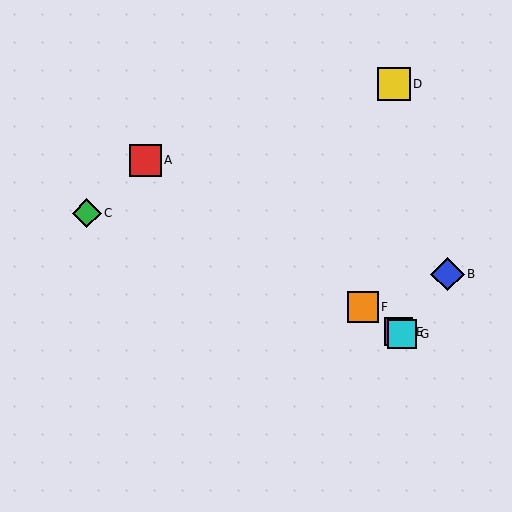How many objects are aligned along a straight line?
4 objects (A, E, F, G) are aligned along a straight line.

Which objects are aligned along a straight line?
Objects A, E, F, G are aligned along a straight line.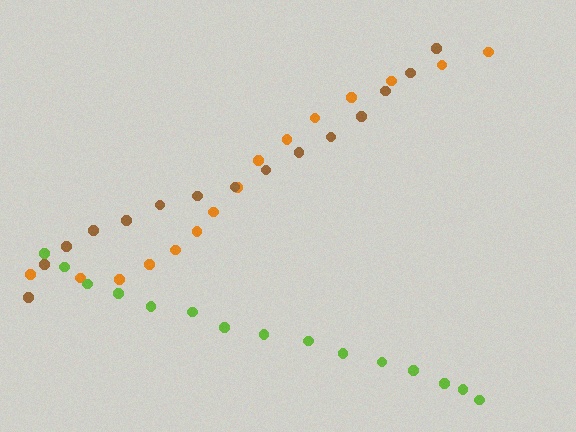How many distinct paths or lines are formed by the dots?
There are 3 distinct paths.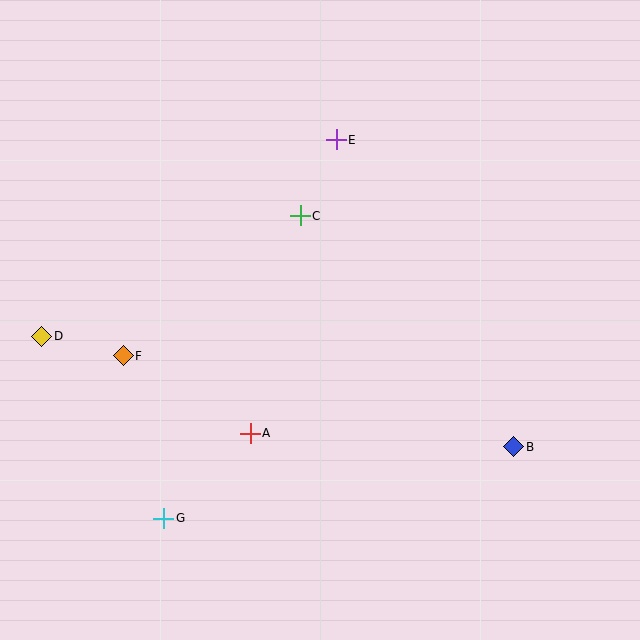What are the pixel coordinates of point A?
Point A is at (250, 433).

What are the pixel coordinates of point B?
Point B is at (514, 447).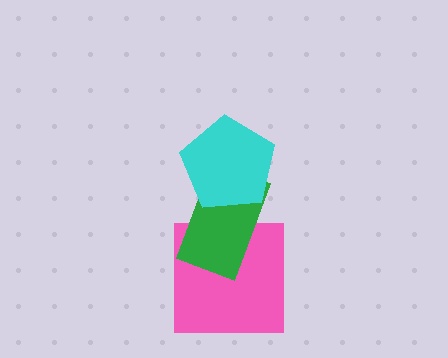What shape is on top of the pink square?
The green rectangle is on top of the pink square.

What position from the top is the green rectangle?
The green rectangle is 2nd from the top.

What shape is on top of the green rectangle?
The cyan pentagon is on top of the green rectangle.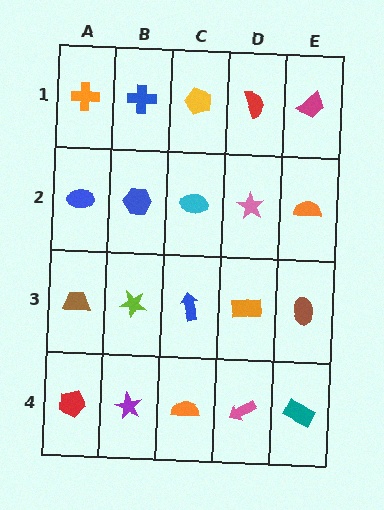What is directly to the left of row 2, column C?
A blue hexagon.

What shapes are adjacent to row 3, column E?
An orange semicircle (row 2, column E), a teal rectangle (row 4, column E), an orange rectangle (row 3, column D).